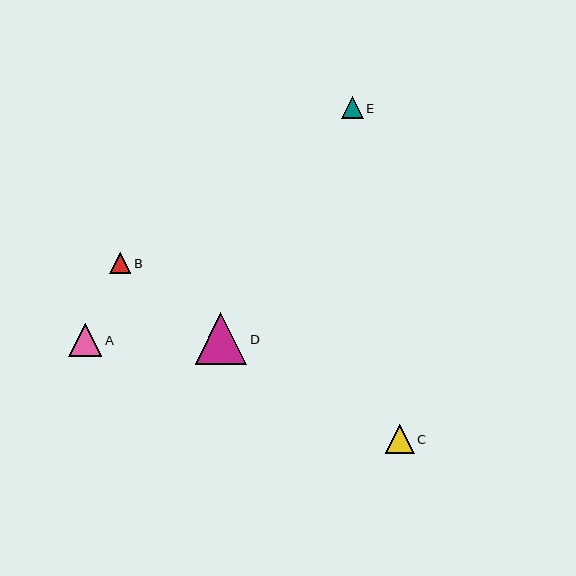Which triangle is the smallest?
Triangle B is the smallest with a size of approximately 21 pixels.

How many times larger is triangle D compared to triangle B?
Triangle D is approximately 2.5 times the size of triangle B.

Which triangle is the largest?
Triangle D is the largest with a size of approximately 52 pixels.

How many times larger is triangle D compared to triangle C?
Triangle D is approximately 1.8 times the size of triangle C.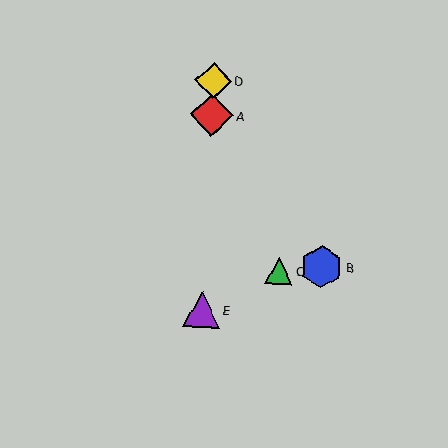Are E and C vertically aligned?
No, E is at x≈202 and C is at x≈279.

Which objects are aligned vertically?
Objects A, D, E are aligned vertically.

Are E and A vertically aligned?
Yes, both are at x≈202.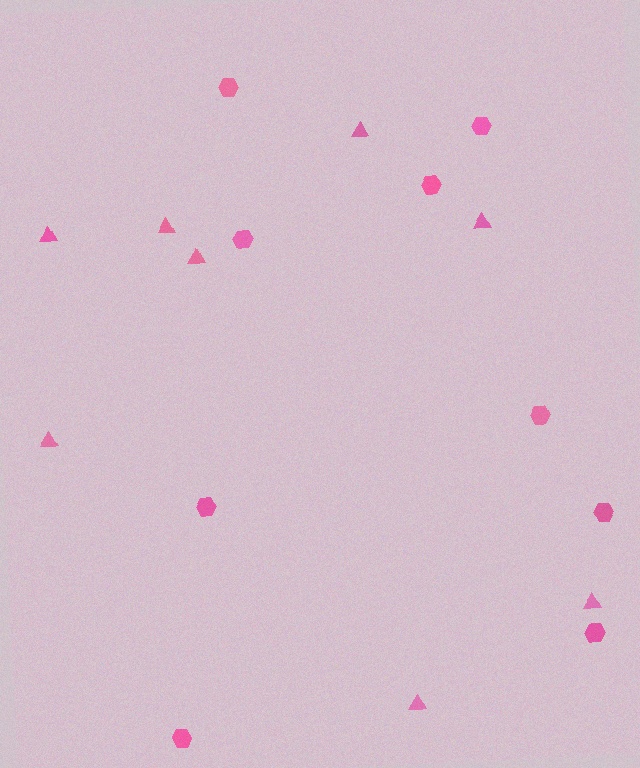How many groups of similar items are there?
There are 2 groups: one group of triangles (8) and one group of hexagons (9).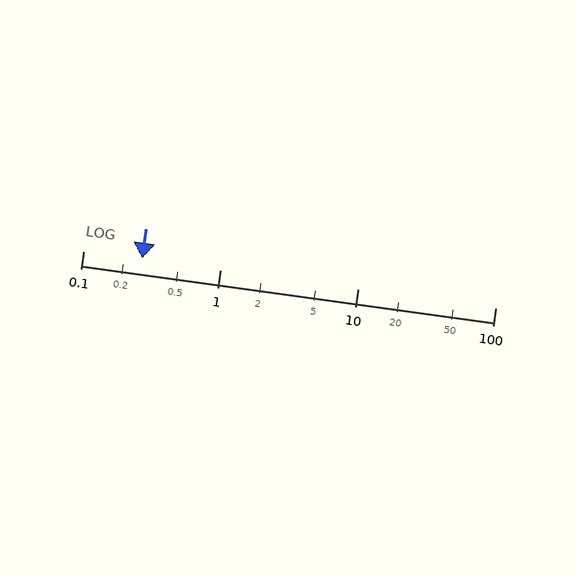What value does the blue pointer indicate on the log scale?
The pointer indicates approximately 0.27.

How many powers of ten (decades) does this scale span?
The scale spans 3 decades, from 0.1 to 100.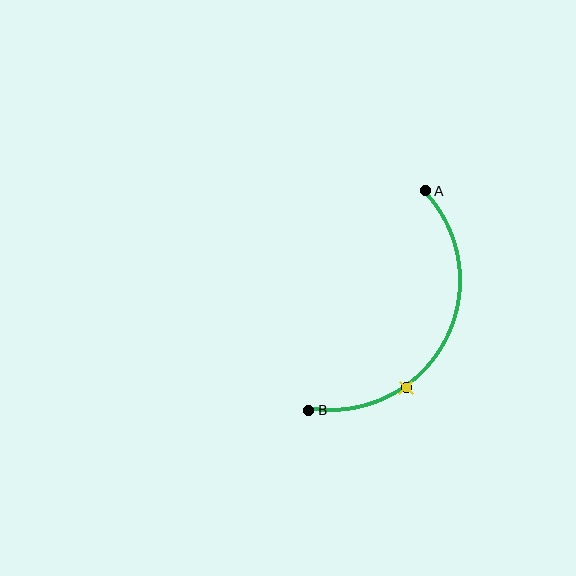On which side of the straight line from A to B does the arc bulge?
The arc bulges to the right of the straight line connecting A and B.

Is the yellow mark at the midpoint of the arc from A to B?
No. The yellow mark lies on the arc but is closer to endpoint B. The arc midpoint would be at the point on the curve equidistant along the arc from both A and B.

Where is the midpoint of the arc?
The arc midpoint is the point on the curve farthest from the straight line joining A and B. It sits to the right of that line.